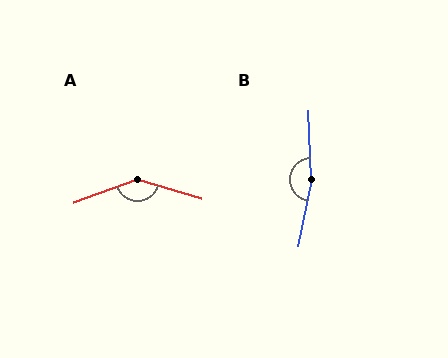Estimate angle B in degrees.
Approximately 167 degrees.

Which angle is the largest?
B, at approximately 167 degrees.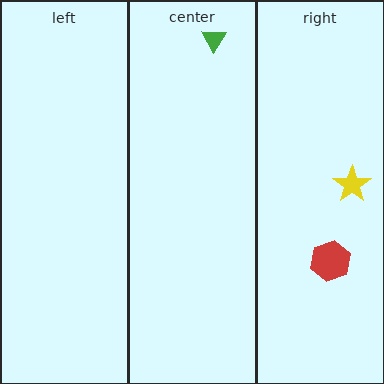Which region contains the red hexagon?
The right region.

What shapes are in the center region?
The green triangle.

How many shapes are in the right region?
2.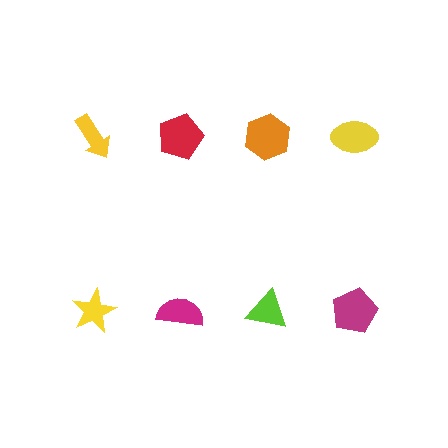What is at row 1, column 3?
An orange hexagon.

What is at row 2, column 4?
A magenta pentagon.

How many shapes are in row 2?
4 shapes.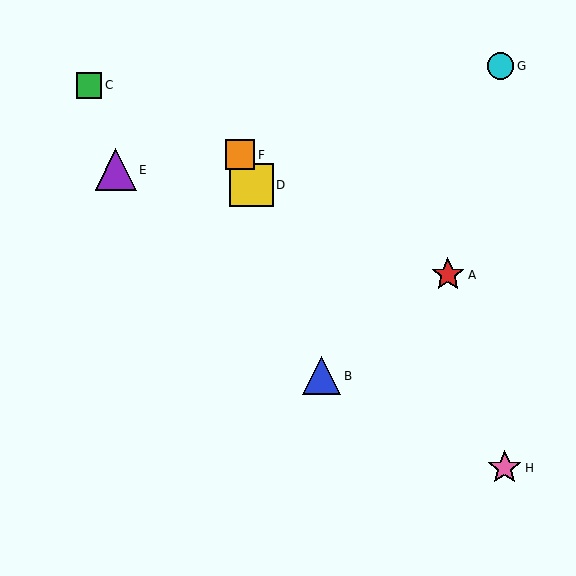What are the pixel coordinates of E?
Object E is at (116, 170).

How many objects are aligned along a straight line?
3 objects (B, D, F) are aligned along a straight line.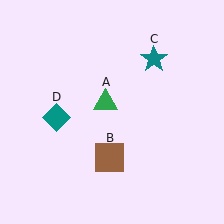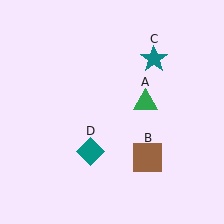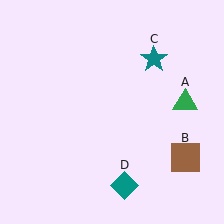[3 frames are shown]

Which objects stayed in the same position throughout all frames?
Teal star (object C) remained stationary.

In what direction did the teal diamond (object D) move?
The teal diamond (object D) moved down and to the right.